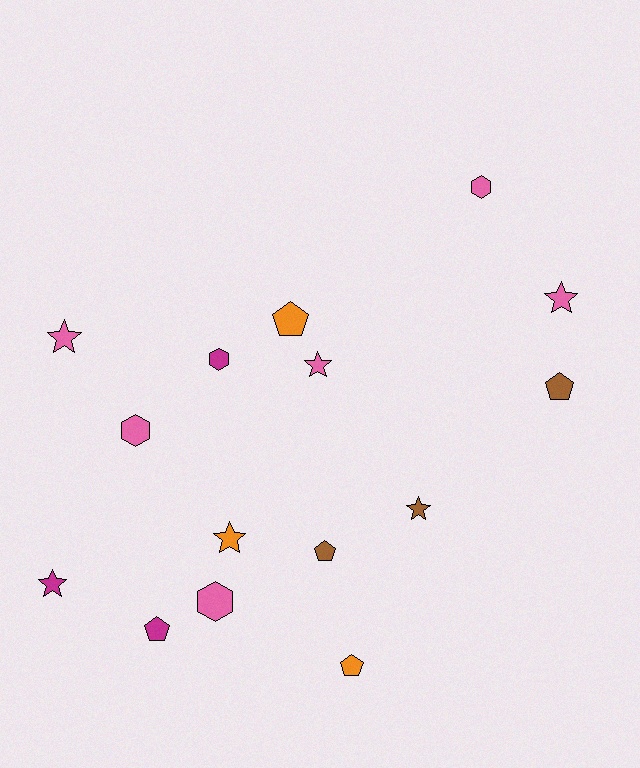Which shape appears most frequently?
Star, with 6 objects.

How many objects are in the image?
There are 15 objects.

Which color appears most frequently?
Pink, with 6 objects.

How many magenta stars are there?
There is 1 magenta star.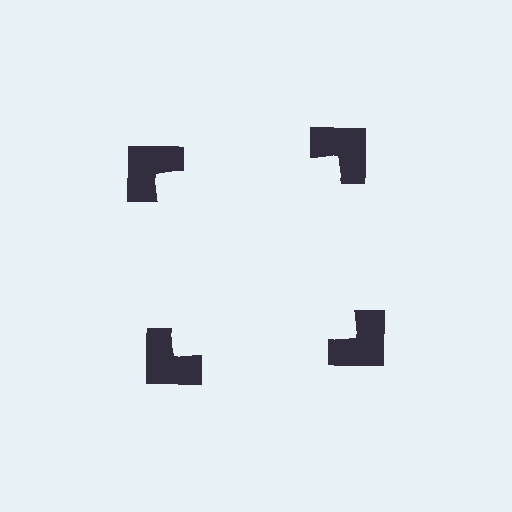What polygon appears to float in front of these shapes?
An illusory square — its edges are inferred from the aligned wedge cuts in the notched squares, not physically drawn.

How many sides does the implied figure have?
4 sides.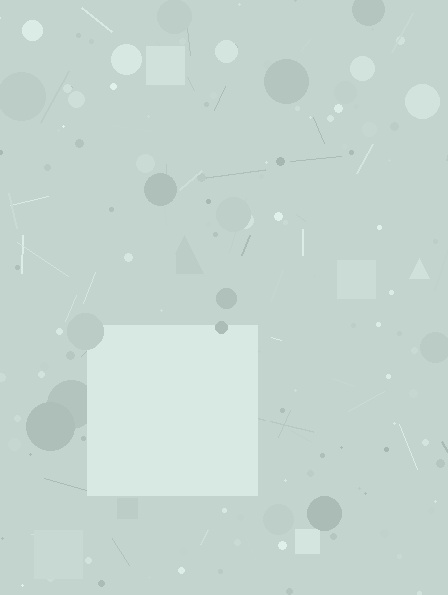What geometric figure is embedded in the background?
A square is embedded in the background.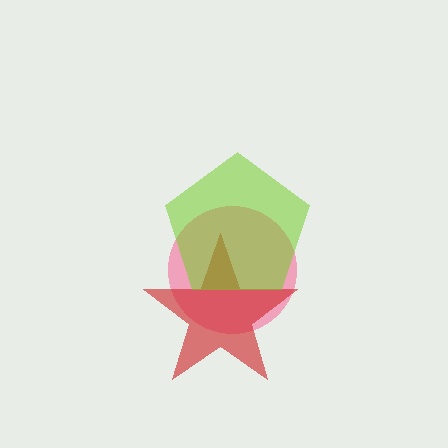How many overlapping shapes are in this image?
There are 3 overlapping shapes in the image.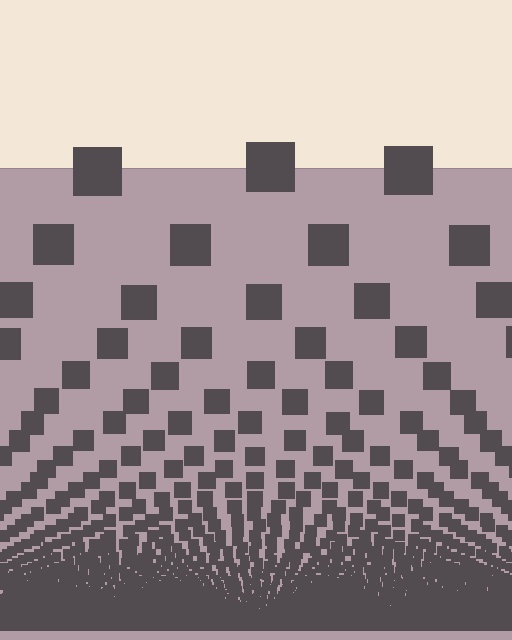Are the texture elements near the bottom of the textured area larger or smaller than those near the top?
Smaller. The gradient is inverted — elements near the bottom are smaller and denser.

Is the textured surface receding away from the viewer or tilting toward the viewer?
The surface appears to tilt toward the viewer. Texture elements get larger and sparser toward the top.